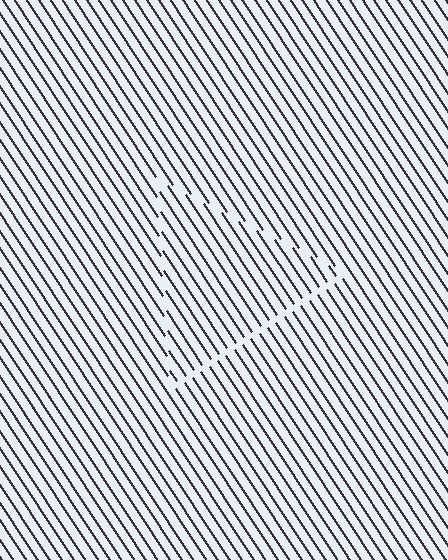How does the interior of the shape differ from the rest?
The interior of the shape contains the same grating, shifted by half a period — the contour is defined by the phase discontinuity where line-ends from the inner and outer gratings abut.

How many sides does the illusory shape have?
3 sides — the line-ends trace a triangle.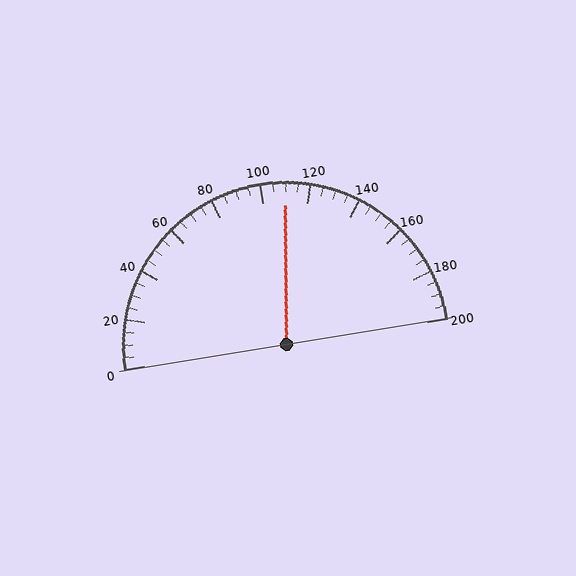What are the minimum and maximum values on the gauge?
The gauge ranges from 0 to 200.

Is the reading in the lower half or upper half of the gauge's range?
The reading is in the upper half of the range (0 to 200).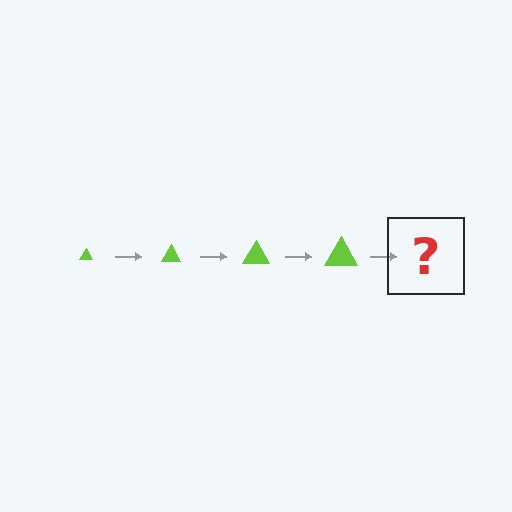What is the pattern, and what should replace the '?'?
The pattern is that the triangle gets progressively larger each step. The '?' should be a lime triangle, larger than the previous one.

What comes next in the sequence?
The next element should be a lime triangle, larger than the previous one.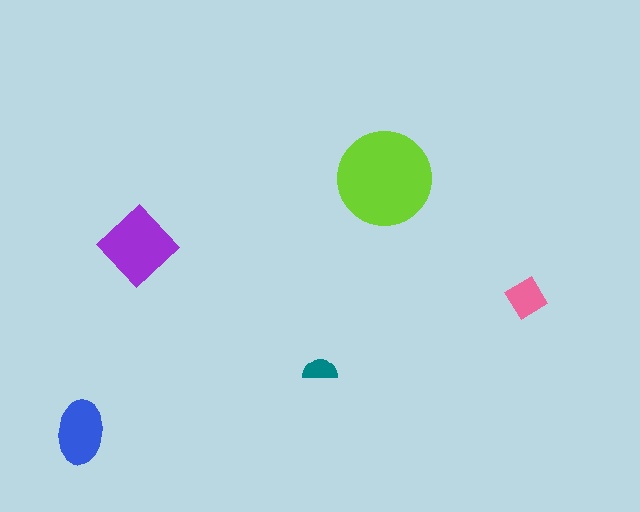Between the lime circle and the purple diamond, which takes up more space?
The lime circle.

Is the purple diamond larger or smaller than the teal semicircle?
Larger.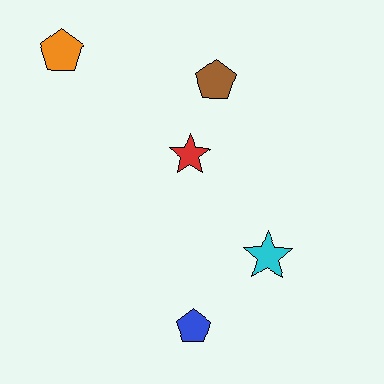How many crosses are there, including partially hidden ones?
There are no crosses.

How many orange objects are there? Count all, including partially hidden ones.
There is 1 orange object.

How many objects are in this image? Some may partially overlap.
There are 5 objects.